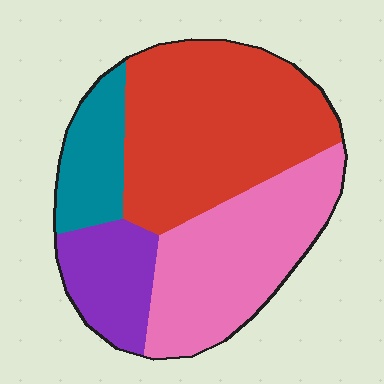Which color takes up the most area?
Red, at roughly 40%.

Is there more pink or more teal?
Pink.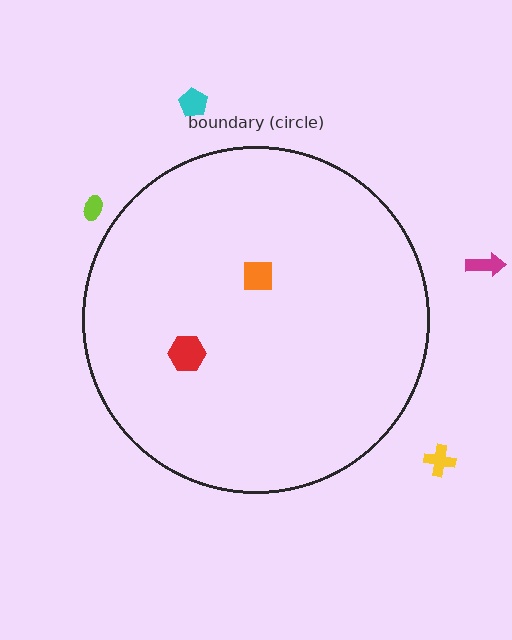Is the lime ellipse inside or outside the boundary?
Outside.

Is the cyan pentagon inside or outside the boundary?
Outside.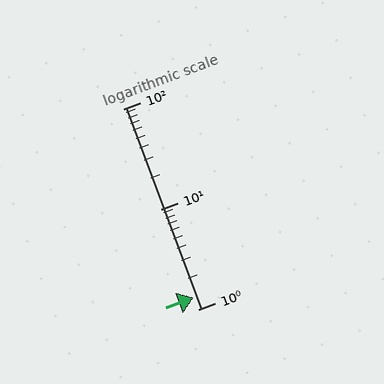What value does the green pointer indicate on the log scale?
The pointer indicates approximately 1.3.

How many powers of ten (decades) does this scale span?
The scale spans 2 decades, from 1 to 100.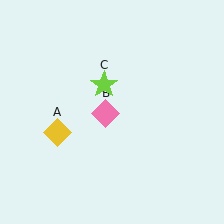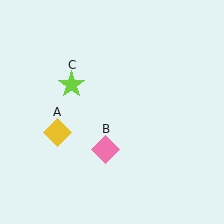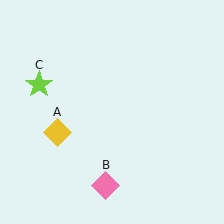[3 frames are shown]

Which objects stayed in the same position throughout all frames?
Yellow diamond (object A) remained stationary.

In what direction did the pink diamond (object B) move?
The pink diamond (object B) moved down.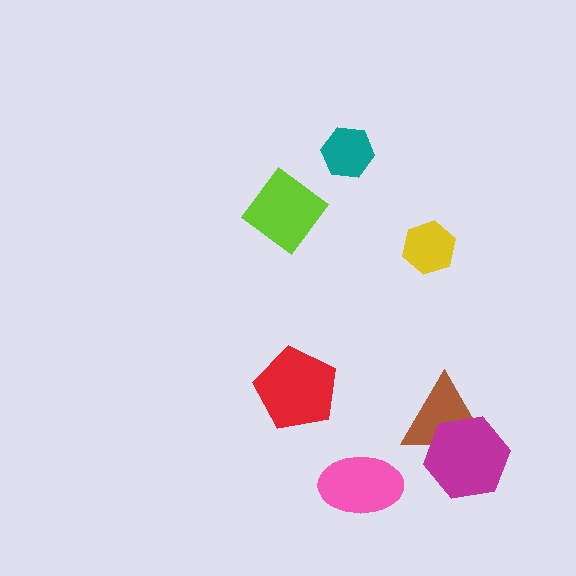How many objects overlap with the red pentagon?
0 objects overlap with the red pentagon.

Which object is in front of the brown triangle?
The magenta hexagon is in front of the brown triangle.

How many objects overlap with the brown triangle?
1 object overlaps with the brown triangle.